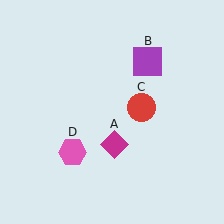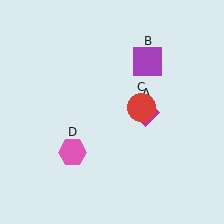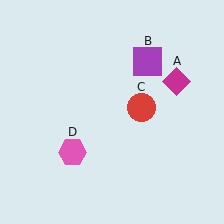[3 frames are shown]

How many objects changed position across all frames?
1 object changed position: magenta diamond (object A).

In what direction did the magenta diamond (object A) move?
The magenta diamond (object A) moved up and to the right.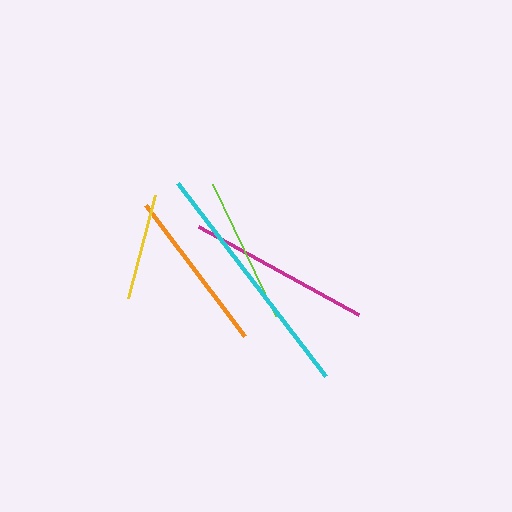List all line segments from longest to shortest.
From longest to shortest: cyan, magenta, orange, lime, yellow.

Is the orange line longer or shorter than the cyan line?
The cyan line is longer than the orange line.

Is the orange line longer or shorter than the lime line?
The orange line is longer than the lime line.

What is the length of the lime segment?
The lime segment is approximately 146 pixels long.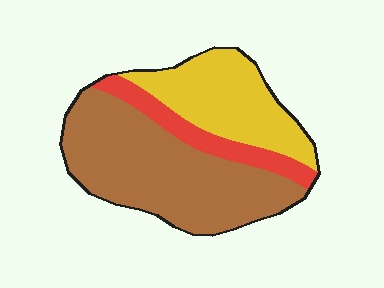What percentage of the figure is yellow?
Yellow covers around 30% of the figure.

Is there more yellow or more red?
Yellow.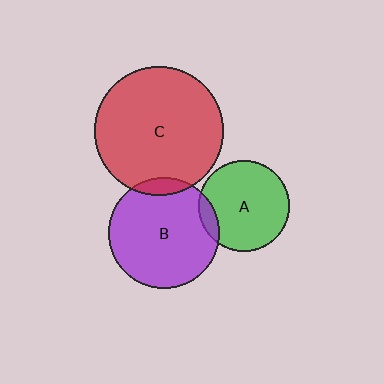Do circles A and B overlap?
Yes.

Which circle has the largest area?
Circle C (red).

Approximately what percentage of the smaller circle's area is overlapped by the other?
Approximately 10%.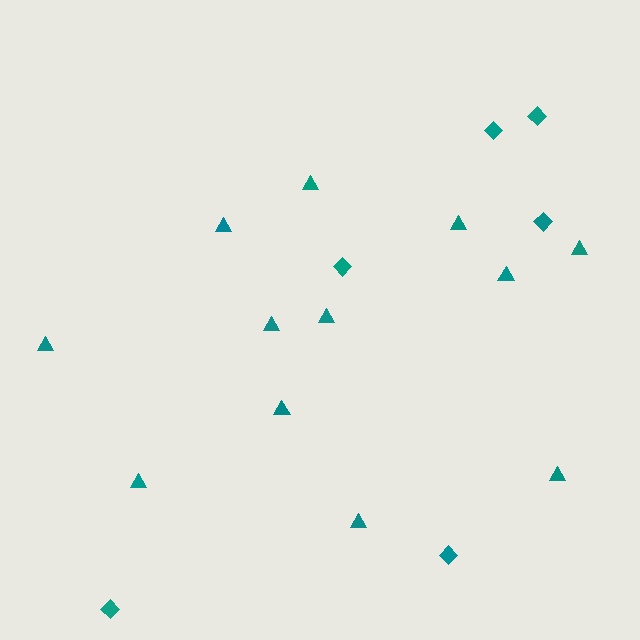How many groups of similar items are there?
There are 2 groups: one group of triangles (12) and one group of diamonds (6).